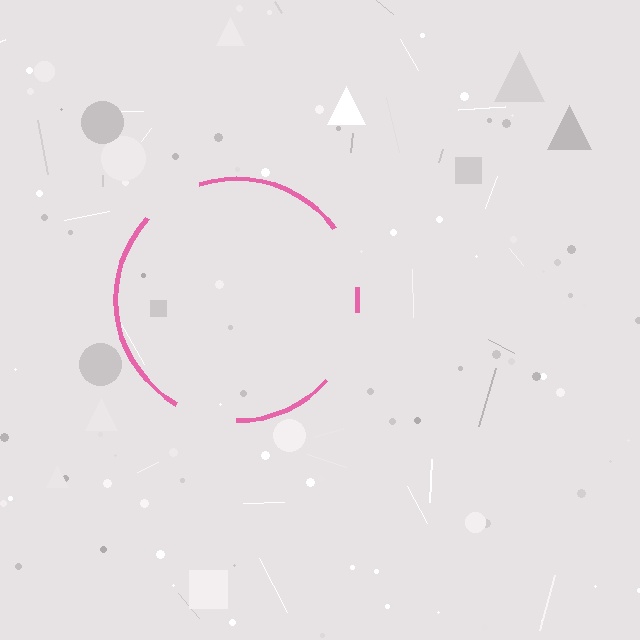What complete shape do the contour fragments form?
The contour fragments form a circle.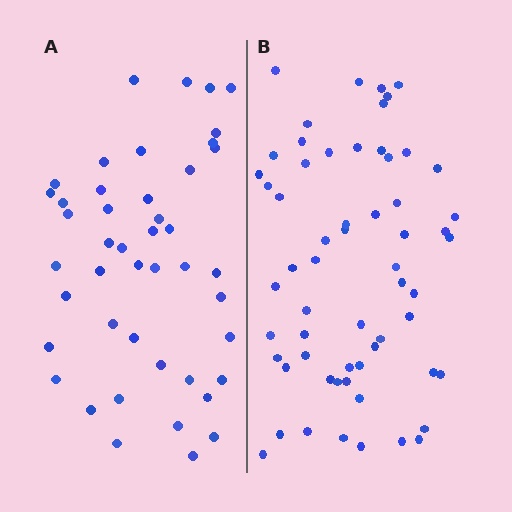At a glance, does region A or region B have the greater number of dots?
Region B (the right region) has more dots.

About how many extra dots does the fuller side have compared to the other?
Region B has approximately 15 more dots than region A.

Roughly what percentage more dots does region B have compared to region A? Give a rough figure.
About 35% more.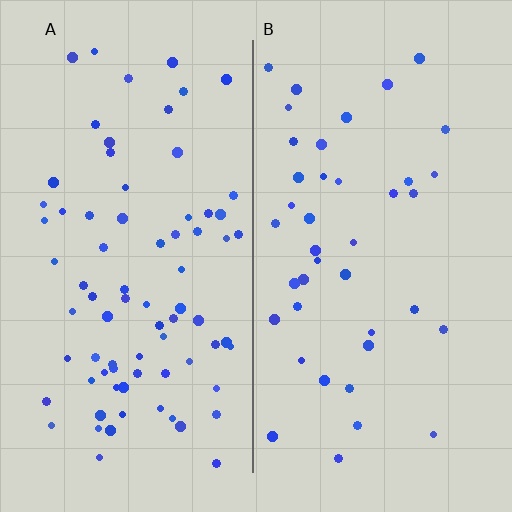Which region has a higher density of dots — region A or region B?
A (the left).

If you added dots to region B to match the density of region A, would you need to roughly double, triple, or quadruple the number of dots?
Approximately double.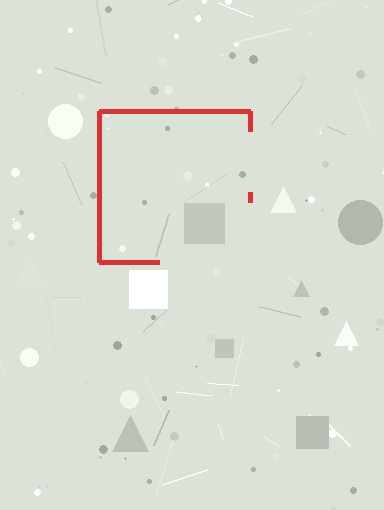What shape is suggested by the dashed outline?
The dashed outline suggests a square.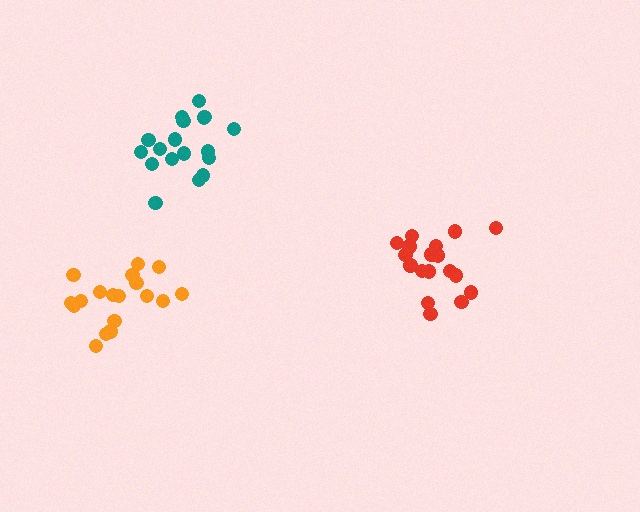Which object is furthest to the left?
The orange cluster is leftmost.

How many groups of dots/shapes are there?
There are 3 groups.